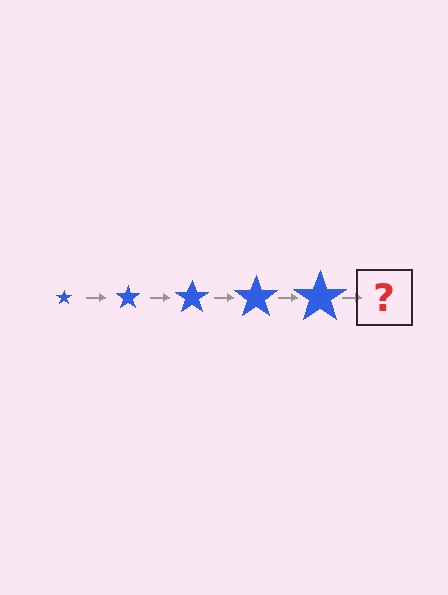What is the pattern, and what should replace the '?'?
The pattern is that the star gets progressively larger each step. The '?' should be a blue star, larger than the previous one.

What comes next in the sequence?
The next element should be a blue star, larger than the previous one.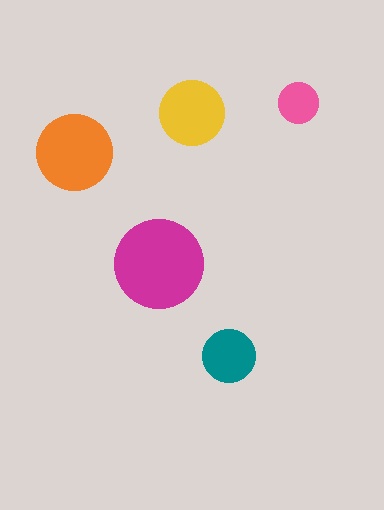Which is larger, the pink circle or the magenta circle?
The magenta one.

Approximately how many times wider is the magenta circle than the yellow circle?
About 1.5 times wider.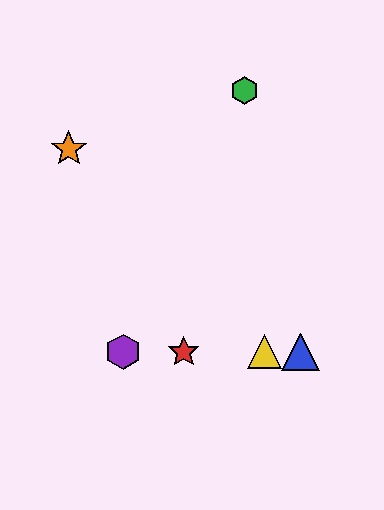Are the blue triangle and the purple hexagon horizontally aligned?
Yes, both are at y≈352.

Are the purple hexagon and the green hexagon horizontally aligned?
No, the purple hexagon is at y≈352 and the green hexagon is at y≈91.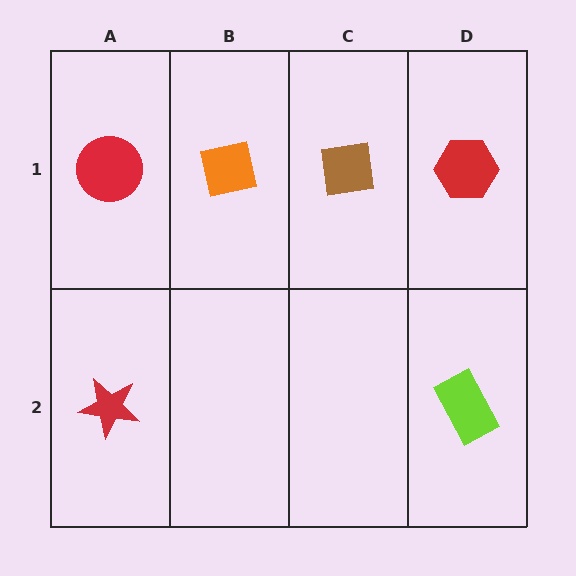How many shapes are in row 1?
4 shapes.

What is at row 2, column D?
A lime rectangle.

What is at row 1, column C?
A brown square.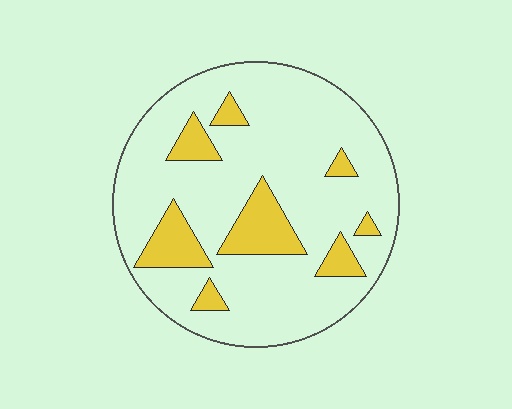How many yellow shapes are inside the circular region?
8.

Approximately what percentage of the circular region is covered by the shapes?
Approximately 20%.